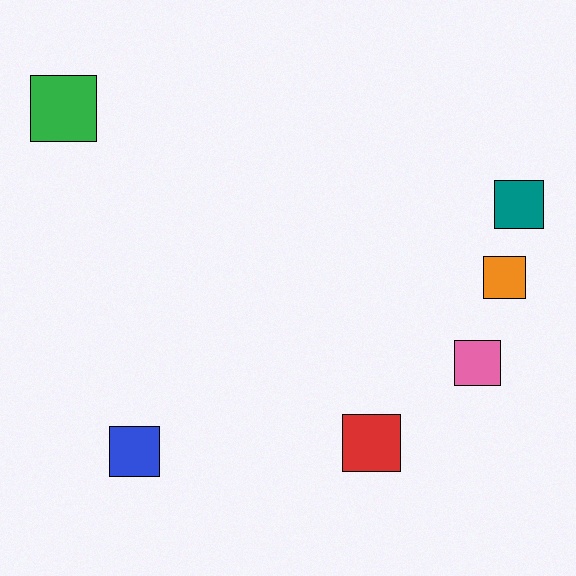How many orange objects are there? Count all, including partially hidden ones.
There is 1 orange object.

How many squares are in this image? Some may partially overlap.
There are 6 squares.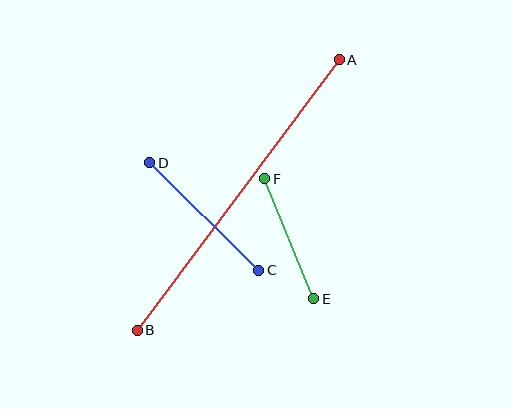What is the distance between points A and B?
The distance is approximately 338 pixels.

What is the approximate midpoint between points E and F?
The midpoint is at approximately (289, 239) pixels.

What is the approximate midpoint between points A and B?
The midpoint is at approximately (238, 195) pixels.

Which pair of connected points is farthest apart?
Points A and B are farthest apart.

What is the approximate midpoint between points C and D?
The midpoint is at approximately (204, 216) pixels.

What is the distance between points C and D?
The distance is approximately 153 pixels.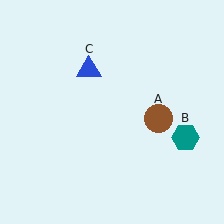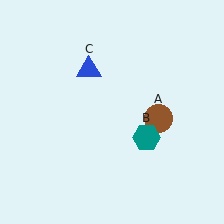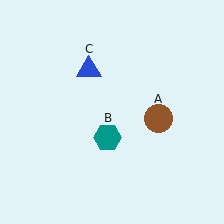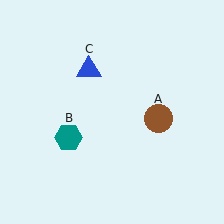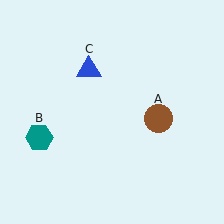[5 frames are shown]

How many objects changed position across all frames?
1 object changed position: teal hexagon (object B).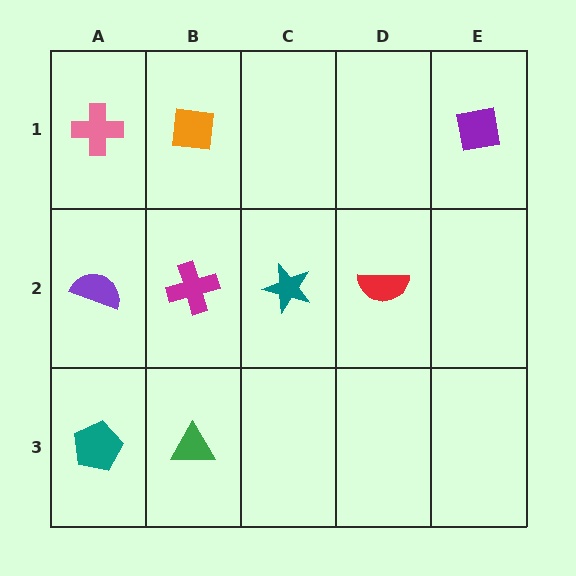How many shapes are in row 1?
3 shapes.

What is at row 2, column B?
A magenta cross.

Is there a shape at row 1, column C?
No, that cell is empty.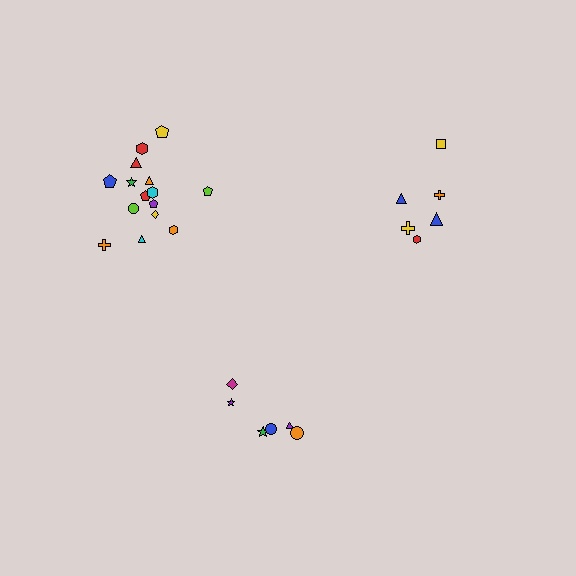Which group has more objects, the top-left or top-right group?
The top-left group.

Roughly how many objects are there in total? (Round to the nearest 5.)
Roughly 25 objects in total.